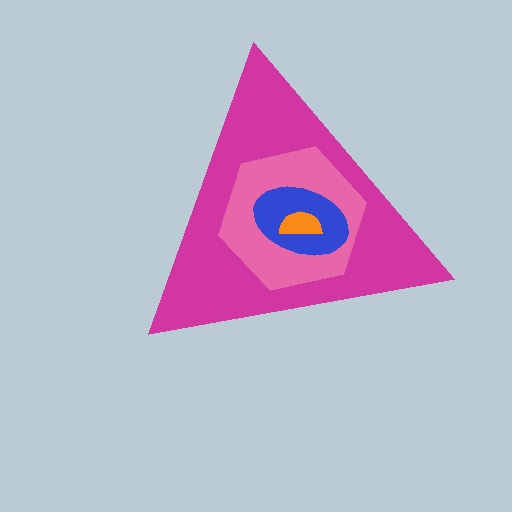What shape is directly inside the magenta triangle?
The pink hexagon.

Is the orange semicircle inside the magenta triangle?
Yes.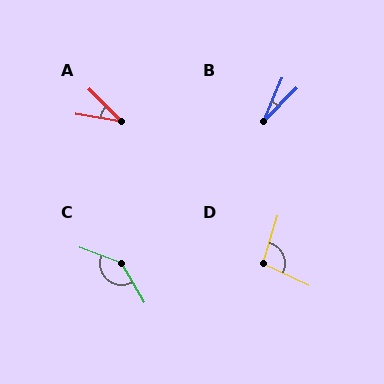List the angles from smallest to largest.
B (21°), A (35°), D (99°), C (140°).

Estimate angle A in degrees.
Approximately 35 degrees.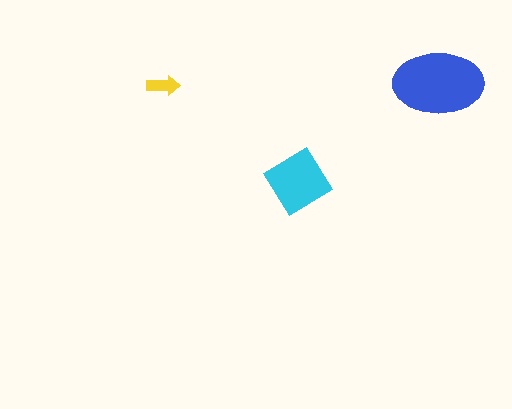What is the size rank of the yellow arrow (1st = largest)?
3rd.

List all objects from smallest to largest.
The yellow arrow, the cyan diamond, the blue ellipse.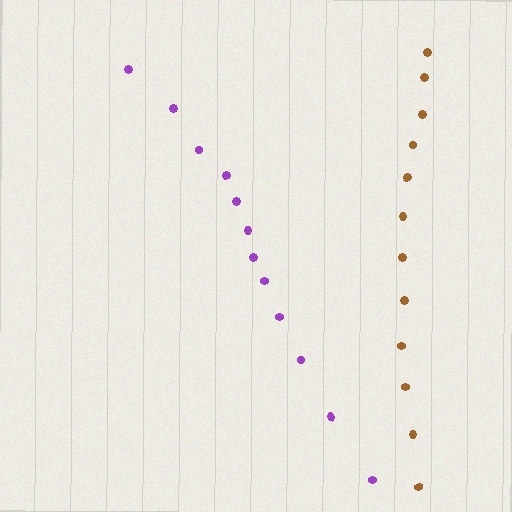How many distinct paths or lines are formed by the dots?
There are 2 distinct paths.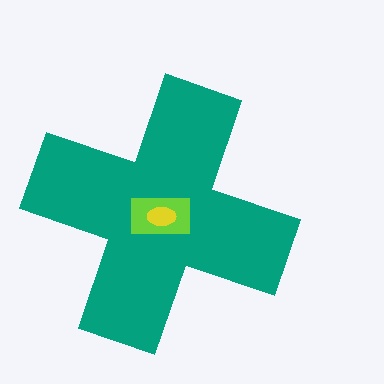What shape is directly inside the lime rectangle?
The yellow ellipse.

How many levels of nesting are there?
3.